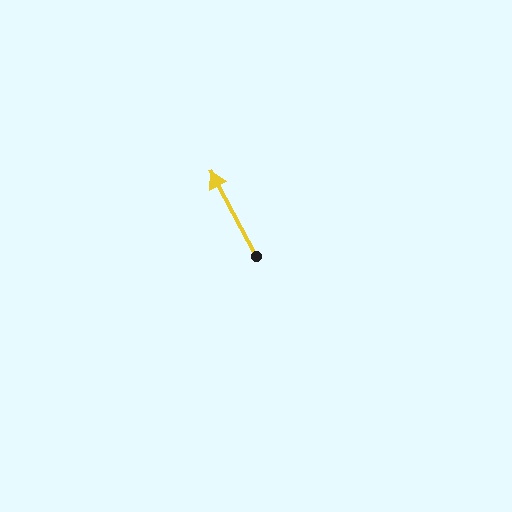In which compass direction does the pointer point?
Northwest.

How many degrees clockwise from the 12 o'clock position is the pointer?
Approximately 332 degrees.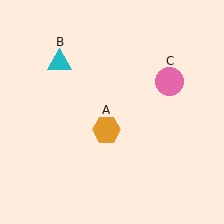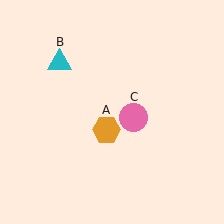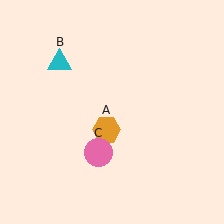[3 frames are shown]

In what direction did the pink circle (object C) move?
The pink circle (object C) moved down and to the left.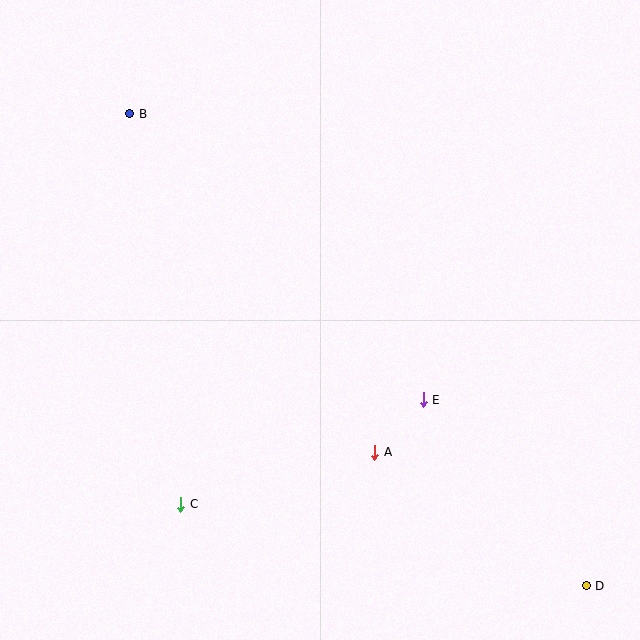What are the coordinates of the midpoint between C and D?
The midpoint between C and D is at (384, 545).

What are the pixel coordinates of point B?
Point B is at (130, 114).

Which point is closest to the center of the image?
Point E at (423, 400) is closest to the center.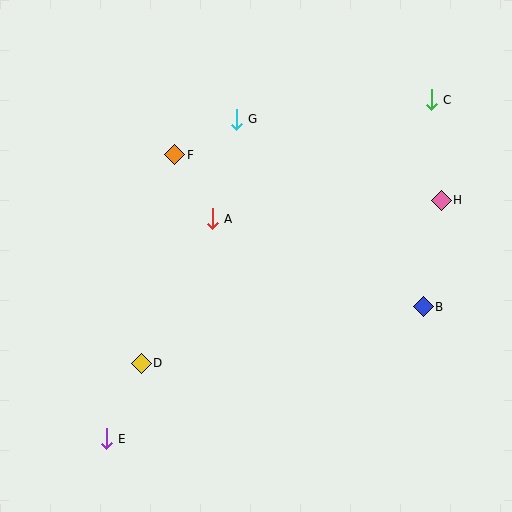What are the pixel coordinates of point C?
Point C is at (431, 100).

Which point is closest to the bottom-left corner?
Point E is closest to the bottom-left corner.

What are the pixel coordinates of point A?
Point A is at (212, 219).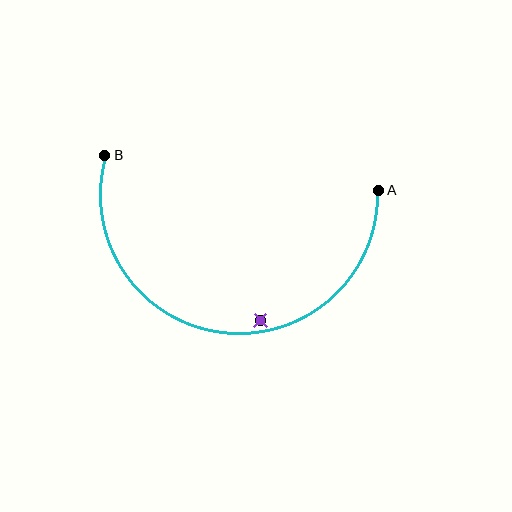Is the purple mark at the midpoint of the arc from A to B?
No — the purple mark does not lie on the arc at all. It sits slightly inside the curve.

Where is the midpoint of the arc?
The arc midpoint is the point on the curve farthest from the straight line joining A and B. It sits below that line.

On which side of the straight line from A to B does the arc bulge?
The arc bulges below the straight line connecting A and B.